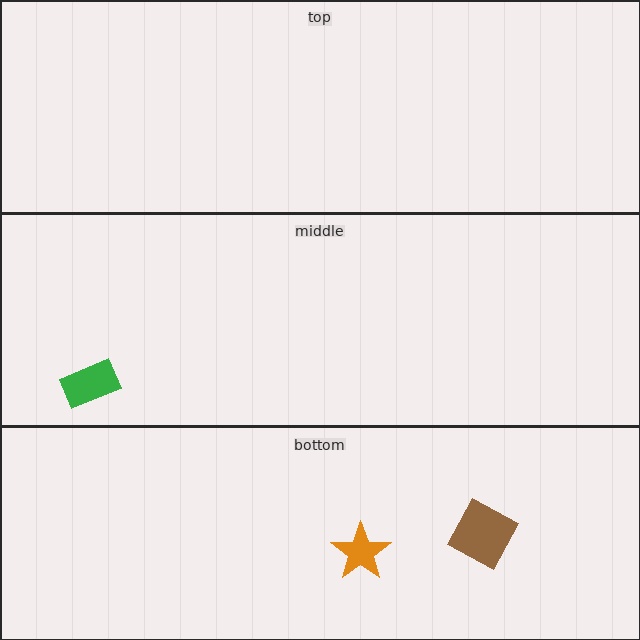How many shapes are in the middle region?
1.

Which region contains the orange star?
The bottom region.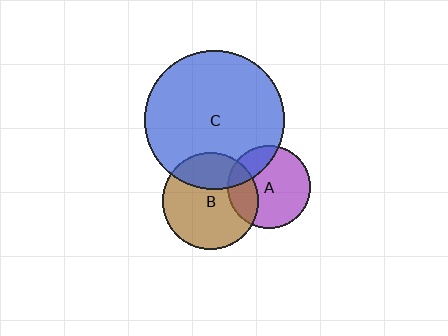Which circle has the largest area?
Circle C (blue).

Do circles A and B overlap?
Yes.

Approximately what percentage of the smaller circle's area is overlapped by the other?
Approximately 25%.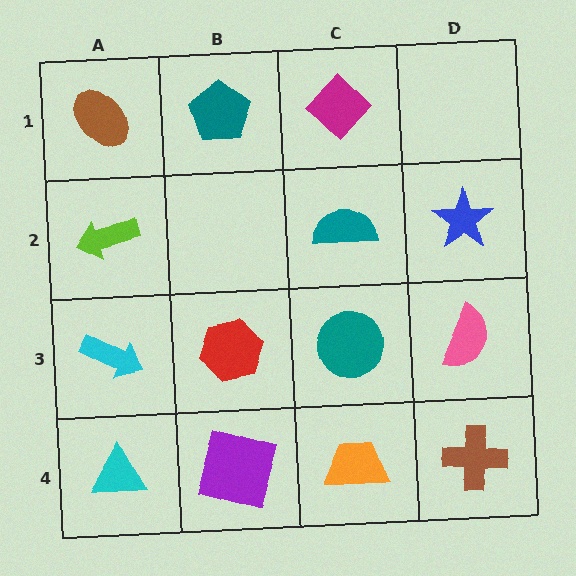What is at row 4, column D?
A brown cross.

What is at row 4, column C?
An orange trapezoid.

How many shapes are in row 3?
4 shapes.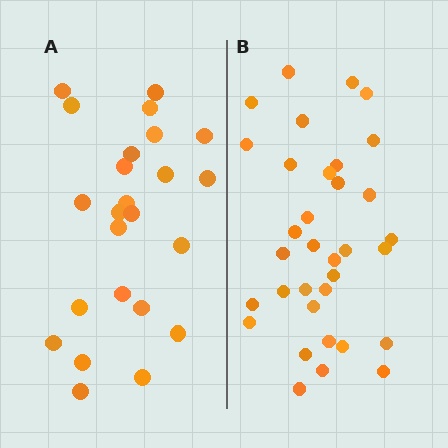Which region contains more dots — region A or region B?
Region B (the right region) has more dots.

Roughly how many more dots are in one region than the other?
Region B has roughly 10 or so more dots than region A.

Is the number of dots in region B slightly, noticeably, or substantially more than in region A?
Region B has noticeably more, but not dramatically so. The ratio is roughly 1.4 to 1.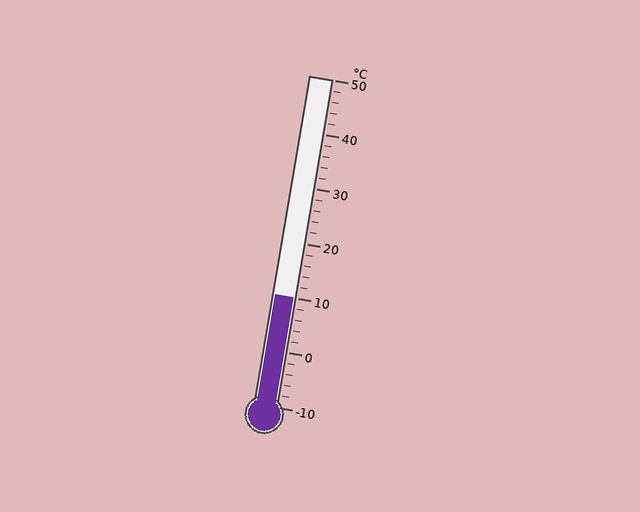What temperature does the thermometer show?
The thermometer shows approximately 10°C.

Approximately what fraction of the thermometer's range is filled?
The thermometer is filled to approximately 35% of its range.